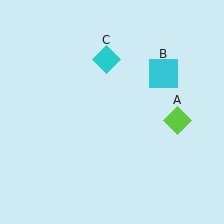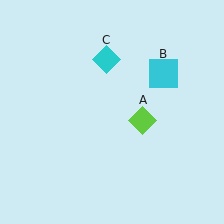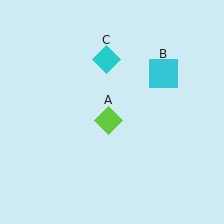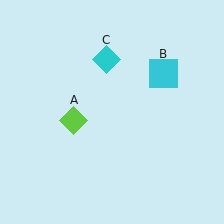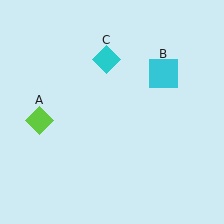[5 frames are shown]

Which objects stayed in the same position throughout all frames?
Cyan square (object B) and cyan diamond (object C) remained stationary.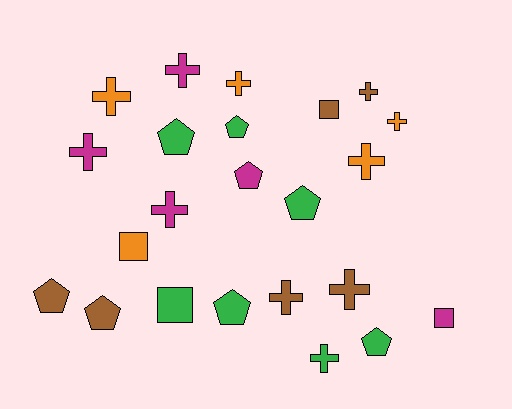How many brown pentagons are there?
There are 2 brown pentagons.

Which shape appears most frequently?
Cross, with 11 objects.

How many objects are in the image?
There are 23 objects.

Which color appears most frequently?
Green, with 7 objects.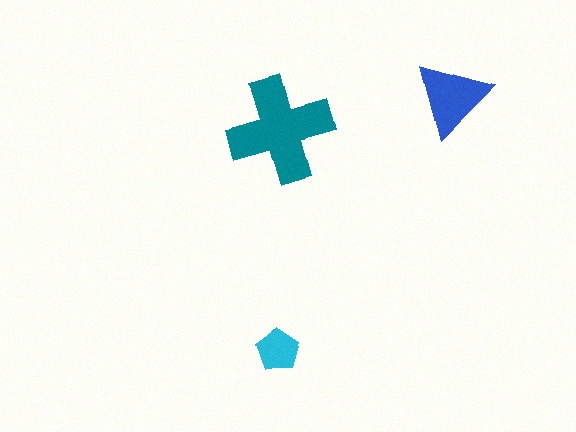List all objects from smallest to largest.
The cyan pentagon, the blue triangle, the teal cross.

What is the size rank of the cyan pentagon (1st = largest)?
3rd.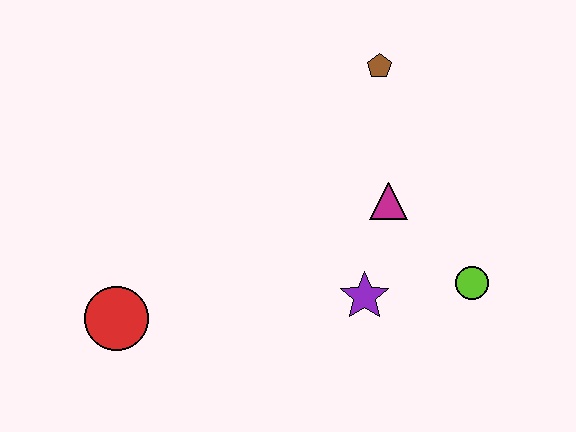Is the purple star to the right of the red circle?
Yes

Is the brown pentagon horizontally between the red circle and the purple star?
No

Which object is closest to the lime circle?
The purple star is closest to the lime circle.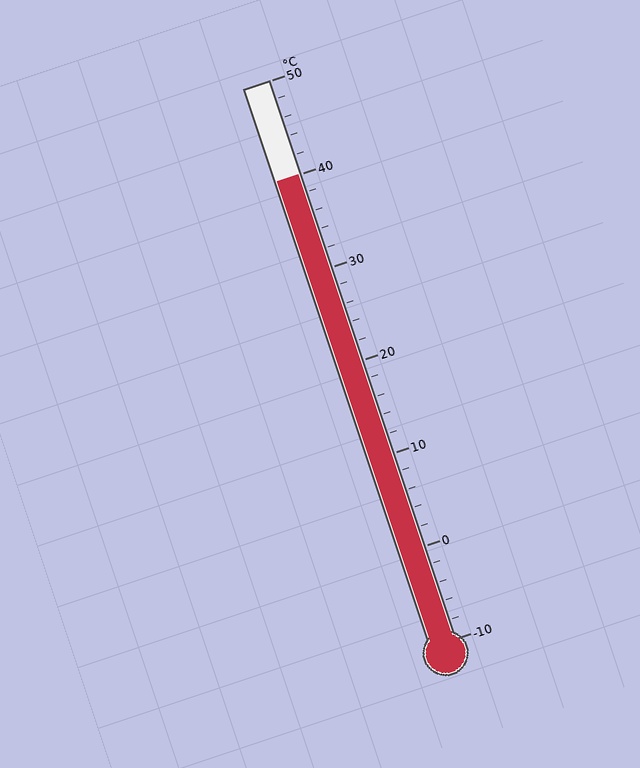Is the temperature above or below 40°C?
The temperature is at 40°C.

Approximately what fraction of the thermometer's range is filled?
The thermometer is filled to approximately 85% of its range.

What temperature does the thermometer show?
The thermometer shows approximately 40°C.